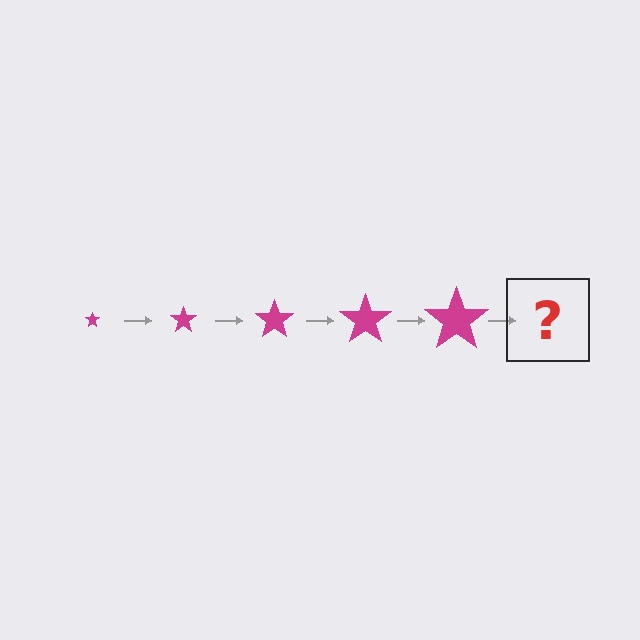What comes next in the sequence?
The next element should be a magenta star, larger than the previous one.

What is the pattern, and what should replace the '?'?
The pattern is that the star gets progressively larger each step. The '?' should be a magenta star, larger than the previous one.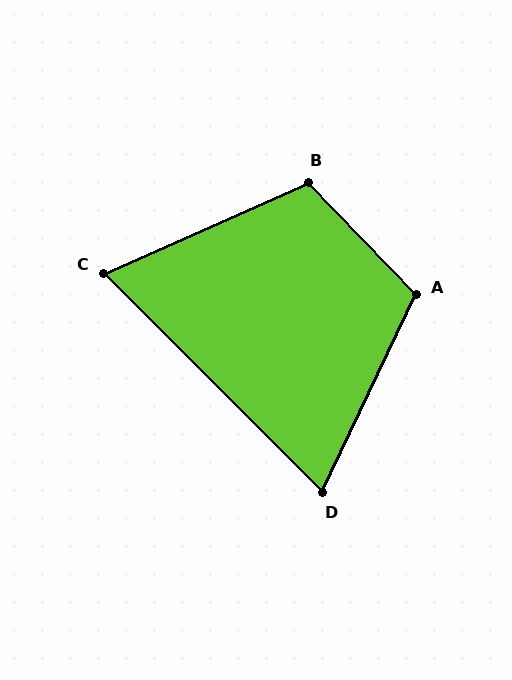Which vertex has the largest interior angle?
A, at approximately 111 degrees.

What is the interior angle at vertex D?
Approximately 70 degrees (acute).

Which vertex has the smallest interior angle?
C, at approximately 69 degrees.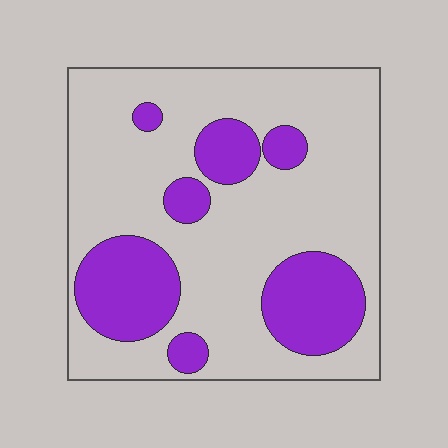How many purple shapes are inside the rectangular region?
7.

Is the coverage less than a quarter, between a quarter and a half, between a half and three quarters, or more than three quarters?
Between a quarter and a half.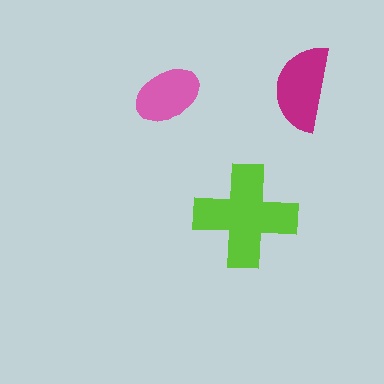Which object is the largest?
The lime cross.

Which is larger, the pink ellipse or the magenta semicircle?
The magenta semicircle.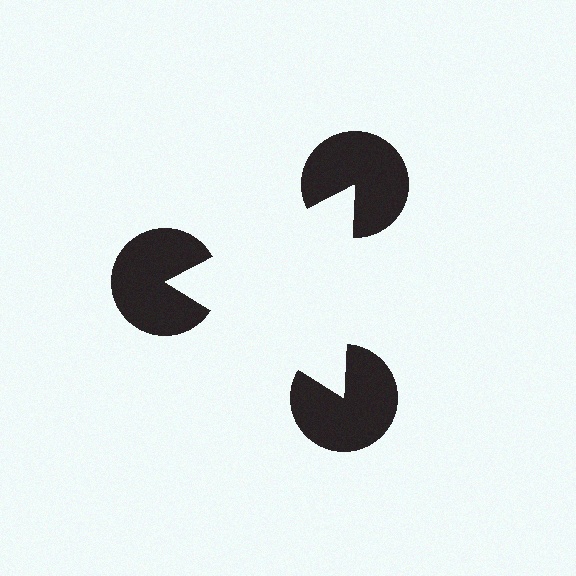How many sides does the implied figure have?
3 sides.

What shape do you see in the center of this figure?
An illusory triangle — its edges are inferred from the aligned wedge cuts in the pac-man discs, not physically drawn.